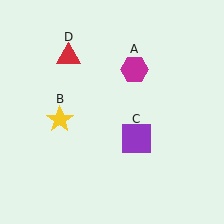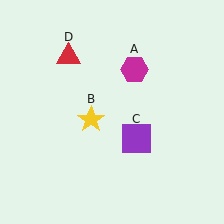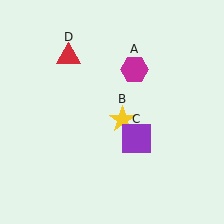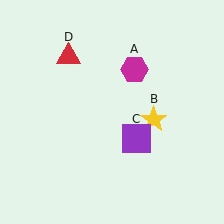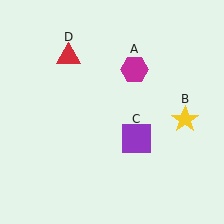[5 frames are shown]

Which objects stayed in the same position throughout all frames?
Magenta hexagon (object A) and purple square (object C) and red triangle (object D) remained stationary.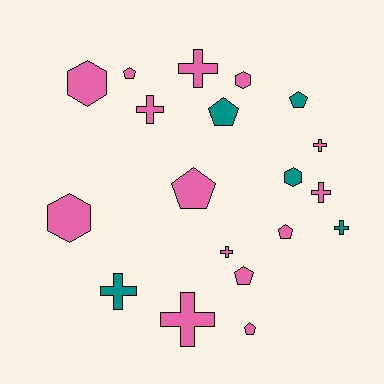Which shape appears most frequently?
Cross, with 8 objects.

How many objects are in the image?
There are 19 objects.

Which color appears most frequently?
Pink, with 14 objects.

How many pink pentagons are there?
There are 5 pink pentagons.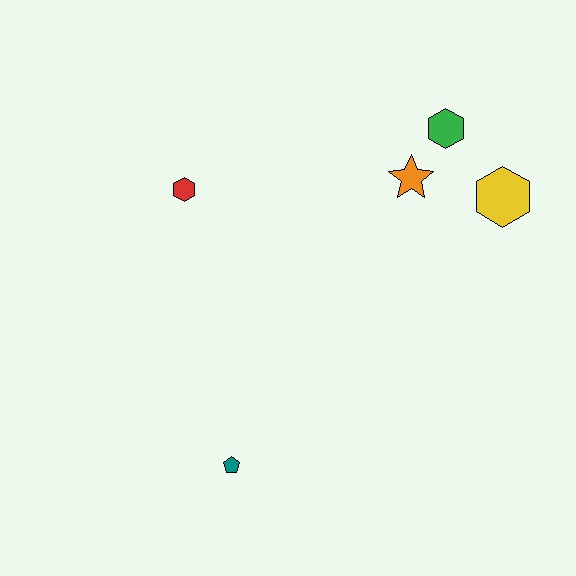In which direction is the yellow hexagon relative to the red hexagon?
The yellow hexagon is to the right of the red hexagon.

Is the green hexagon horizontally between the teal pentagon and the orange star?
No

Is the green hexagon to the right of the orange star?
Yes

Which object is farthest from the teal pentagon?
The green hexagon is farthest from the teal pentagon.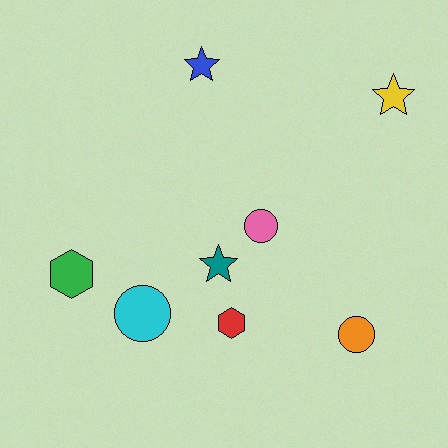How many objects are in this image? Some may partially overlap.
There are 8 objects.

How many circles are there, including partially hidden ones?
There are 3 circles.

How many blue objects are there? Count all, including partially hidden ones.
There is 1 blue object.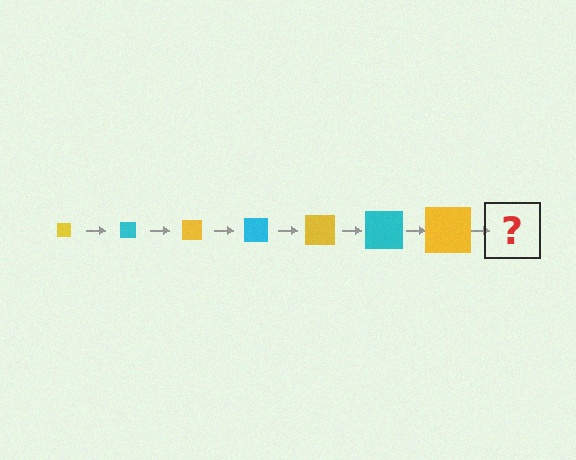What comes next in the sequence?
The next element should be a cyan square, larger than the previous one.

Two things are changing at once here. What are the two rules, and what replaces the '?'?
The two rules are that the square grows larger each step and the color cycles through yellow and cyan. The '?' should be a cyan square, larger than the previous one.